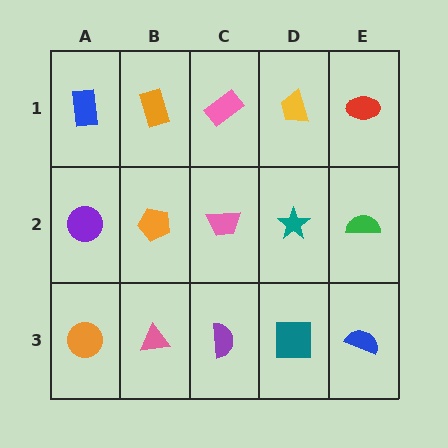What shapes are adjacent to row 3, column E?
A green semicircle (row 2, column E), a teal square (row 3, column D).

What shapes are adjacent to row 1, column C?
A pink trapezoid (row 2, column C), an orange rectangle (row 1, column B), a yellow trapezoid (row 1, column D).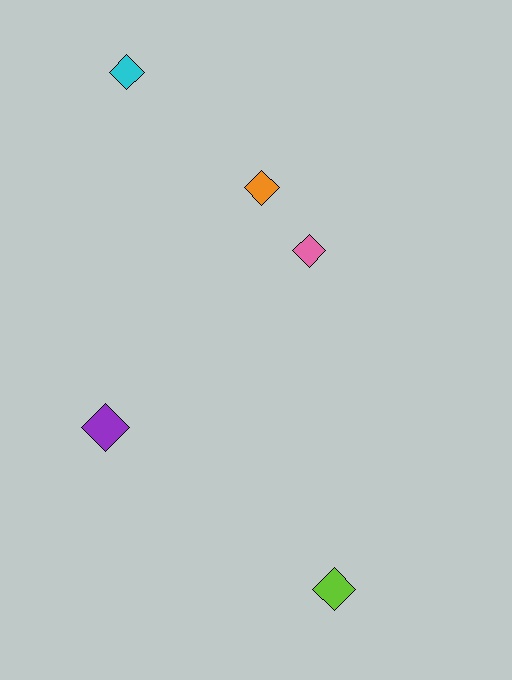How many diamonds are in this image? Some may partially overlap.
There are 5 diamonds.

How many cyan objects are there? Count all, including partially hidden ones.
There is 1 cyan object.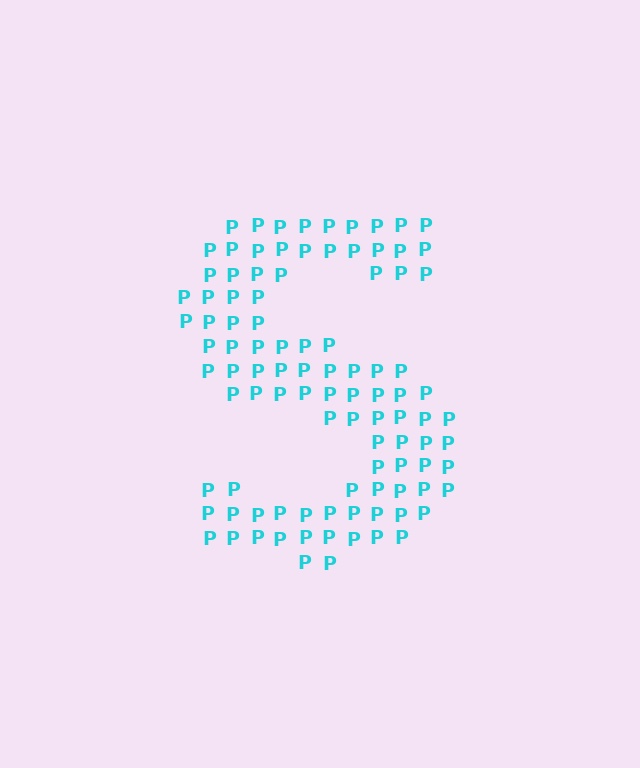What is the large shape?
The large shape is the letter S.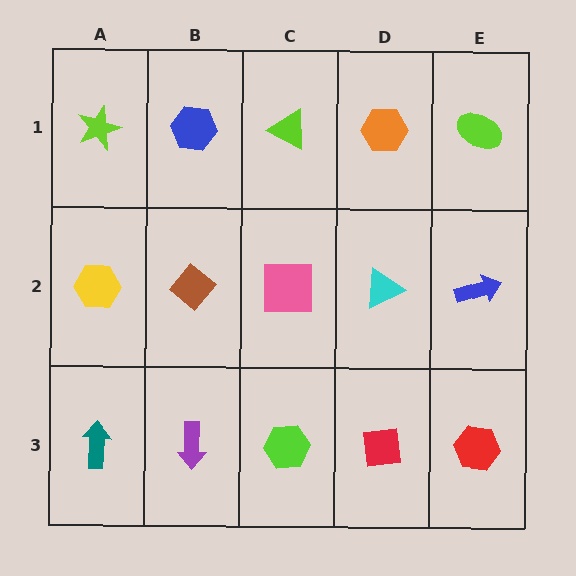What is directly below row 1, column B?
A brown diamond.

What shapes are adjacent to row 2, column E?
A lime ellipse (row 1, column E), a red hexagon (row 3, column E), a cyan triangle (row 2, column D).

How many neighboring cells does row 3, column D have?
3.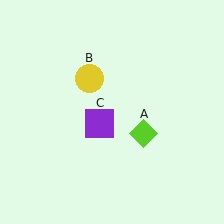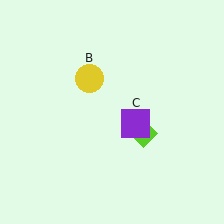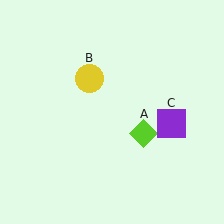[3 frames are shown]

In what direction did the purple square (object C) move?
The purple square (object C) moved right.